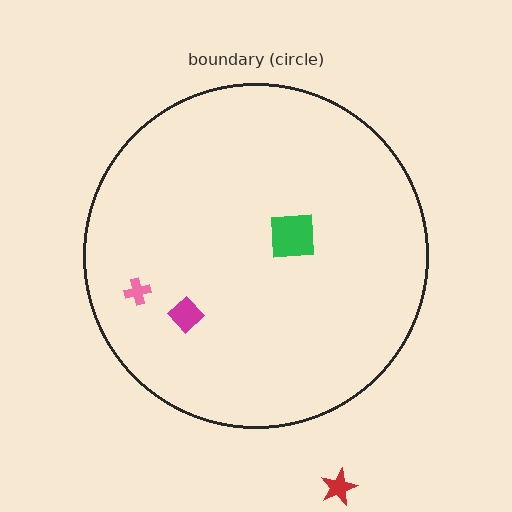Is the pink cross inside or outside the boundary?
Inside.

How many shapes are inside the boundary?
3 inside, 1 outside.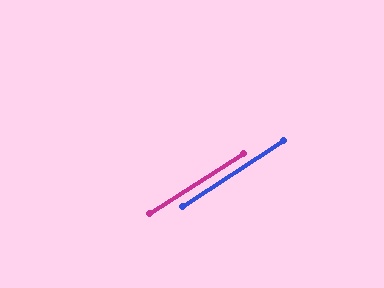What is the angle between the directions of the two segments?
Approximately 1 degree.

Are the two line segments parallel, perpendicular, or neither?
Parallel — their directions differ by only 0.6°.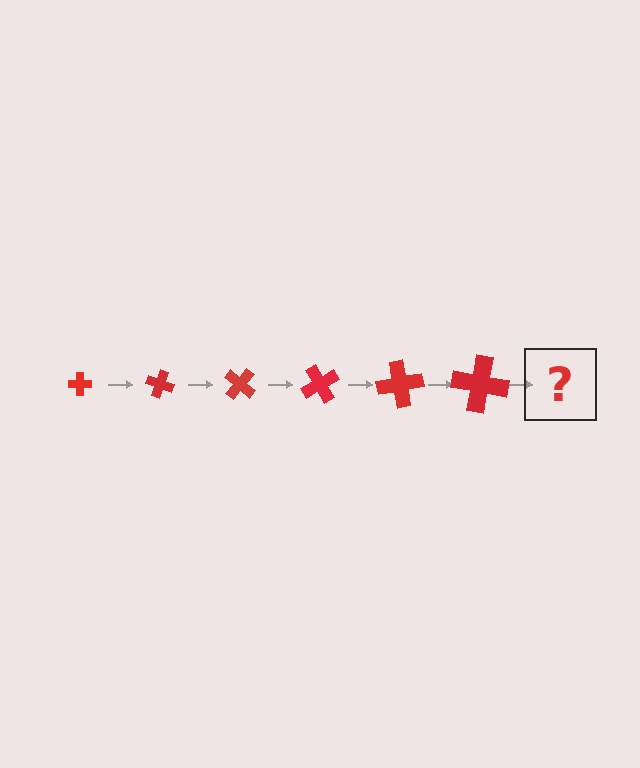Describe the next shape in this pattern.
It should be a cross, larger than the previous one and rotated 120 degrees from the start.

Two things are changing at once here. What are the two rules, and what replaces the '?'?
The two rules are that the cross grows larger each step and it rotates 20 degrees each step. The '?' should be a cross, larger than the previous one and rotated 120 degrees from the start.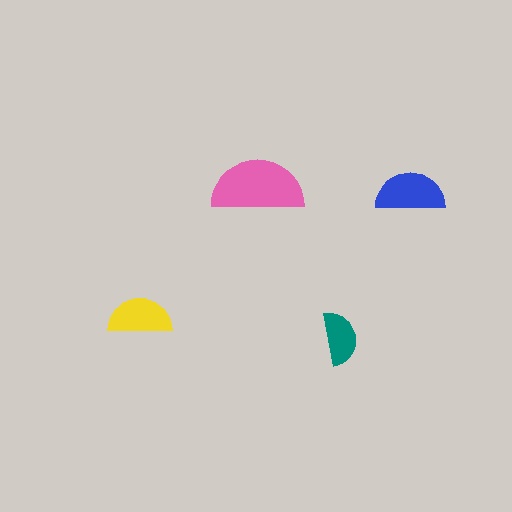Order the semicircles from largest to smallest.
the pink one, the blue one, the yellow one, the teal one.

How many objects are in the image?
There are 4 objects in the image.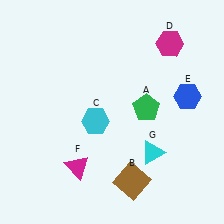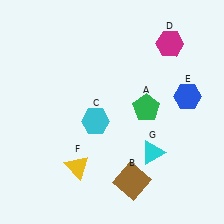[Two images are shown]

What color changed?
The triangle (F) changed from magenta in Image 1 to yellow in Image 2.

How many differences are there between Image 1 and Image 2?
There is 1 difference between the two images.